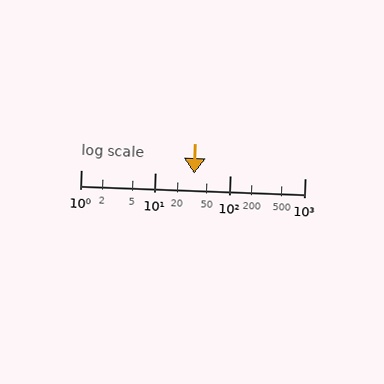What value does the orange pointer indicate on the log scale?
The pointer indicates approximately 33.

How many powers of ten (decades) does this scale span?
The scale spans 3 decades, from 1 to 1000.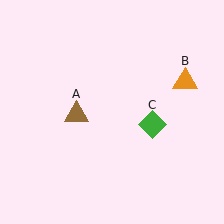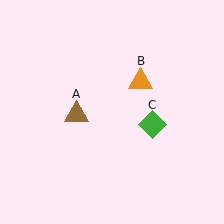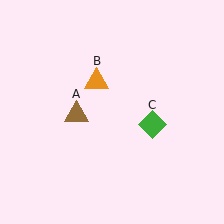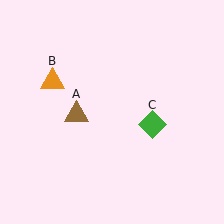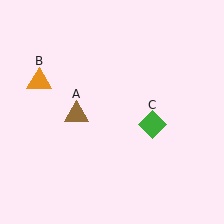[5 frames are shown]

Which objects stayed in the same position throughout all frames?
Brown triangle (object A) and green diamond (object C) remained stationary.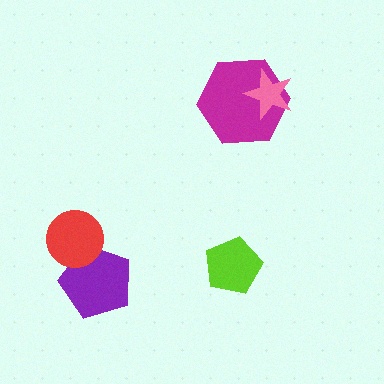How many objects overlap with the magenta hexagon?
1 object overlaps with the magenta hexagon.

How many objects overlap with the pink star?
1 object overlaps with the pink star.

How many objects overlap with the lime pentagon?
0 objects overlap with the lime pentagon.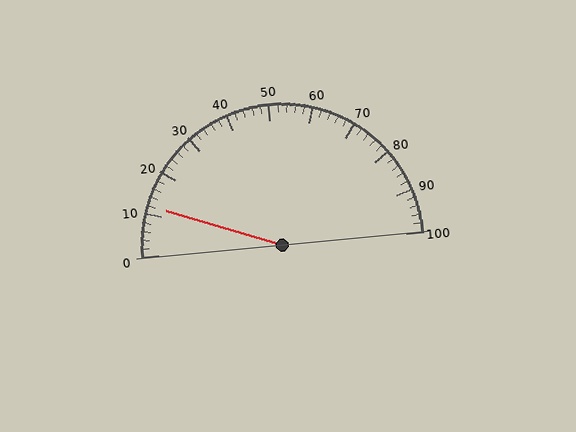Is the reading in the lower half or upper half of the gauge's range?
The reading is in the lower half of the range (0 to 100).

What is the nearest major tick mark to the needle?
The nearest major tick mark is 10.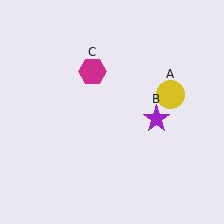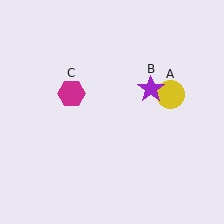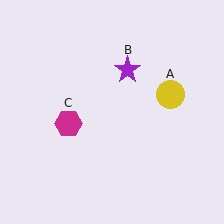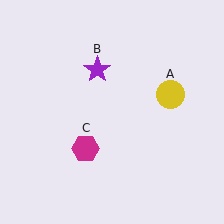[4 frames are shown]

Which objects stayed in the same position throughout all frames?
Yellow circle (object A) remained stationary.